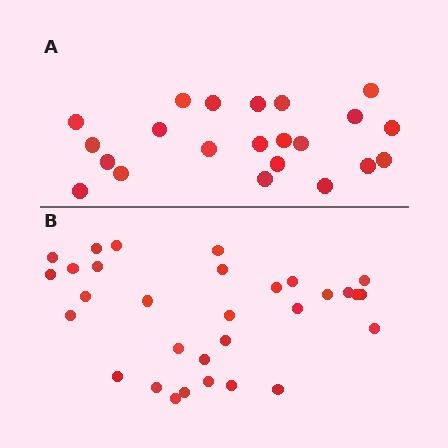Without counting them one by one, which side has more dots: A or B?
Region B (the bottom region) has more dots.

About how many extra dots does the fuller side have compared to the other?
Region B has roughly 8 or so more dots than region A.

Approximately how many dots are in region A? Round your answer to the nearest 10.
About 20 dots. (The exact count is 22, which rounds to 20.)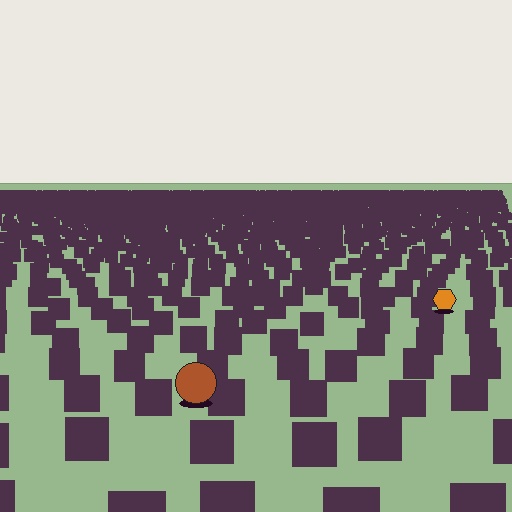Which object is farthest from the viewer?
The orange hexagon is farthest from the viewer. It appears smaller and the ground texture around it is denser.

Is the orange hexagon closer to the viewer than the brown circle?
No. The brown circle is closer — you can tell from the texture gradient: the ground texture is coarser near it.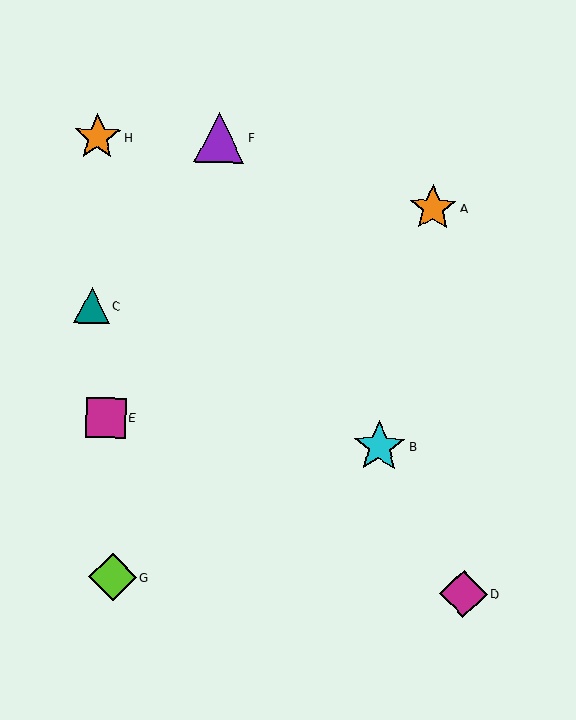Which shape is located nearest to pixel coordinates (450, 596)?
The magenta diamond (labeled D) at (464, 594) is nearest to that location.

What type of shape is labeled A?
Shape A is an orange star.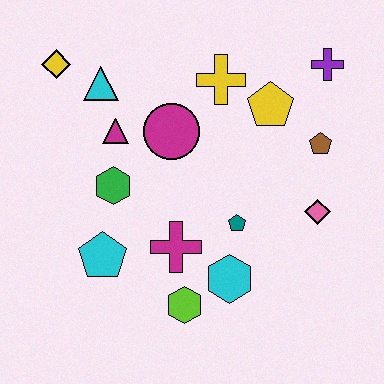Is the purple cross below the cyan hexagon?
No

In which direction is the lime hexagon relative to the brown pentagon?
The lime hexagon is below the brown pentagon.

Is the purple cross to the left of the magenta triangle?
No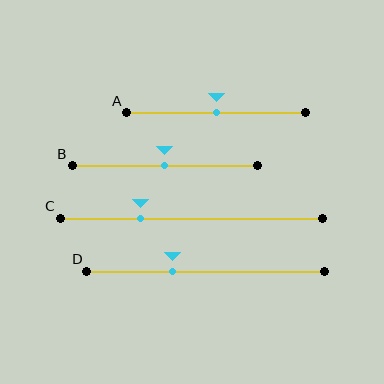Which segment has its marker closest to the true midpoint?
Segment A has its marker closest to the true midpoint.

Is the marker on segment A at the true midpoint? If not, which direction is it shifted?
Yes, the marker on segment A is at the true midpoint.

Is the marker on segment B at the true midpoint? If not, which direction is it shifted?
Yes, the marker on segment B is at the true midpoint.